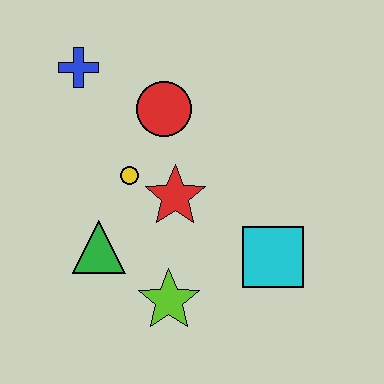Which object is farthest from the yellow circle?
The cyan square is farthest from the yellow circle.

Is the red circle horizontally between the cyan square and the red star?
No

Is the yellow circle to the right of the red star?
No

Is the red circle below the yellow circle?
No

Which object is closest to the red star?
The yellow circle is closest to the red star.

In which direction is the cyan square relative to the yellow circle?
The cyan square is to the right of the yellow circle.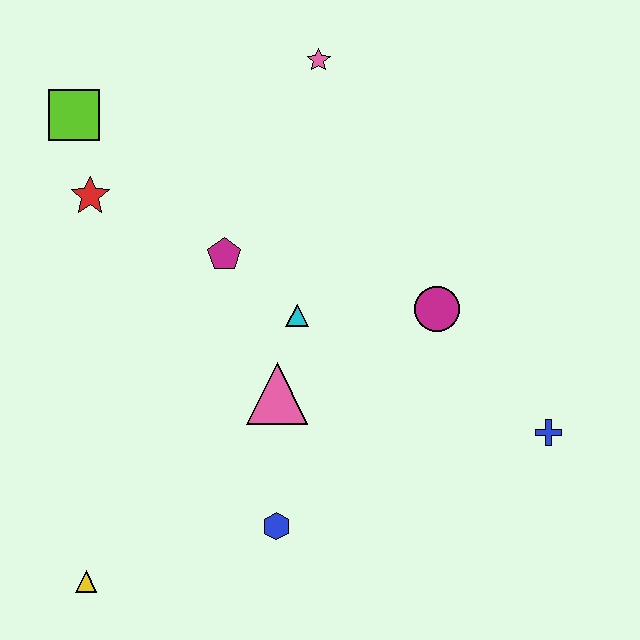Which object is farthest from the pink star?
The yellow triangle is farthest from the pink star.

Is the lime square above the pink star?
No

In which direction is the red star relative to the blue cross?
The red star is to the left of the blue cross.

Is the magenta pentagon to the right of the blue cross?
No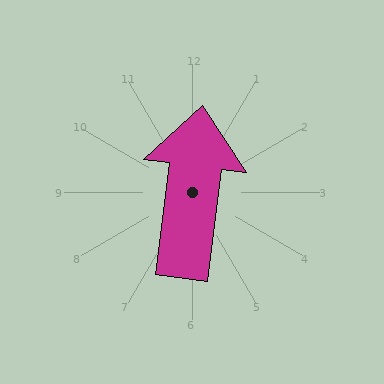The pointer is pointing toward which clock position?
Roughly 12 o'clock.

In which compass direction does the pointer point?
North.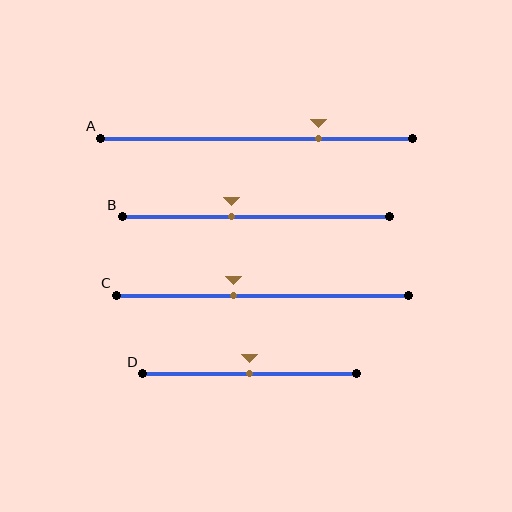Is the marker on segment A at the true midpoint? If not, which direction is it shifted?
No, the marker on segment A is shifted to the right by about 20% of the segment length.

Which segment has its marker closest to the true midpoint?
Segment D has its marker closest to the true midpoint.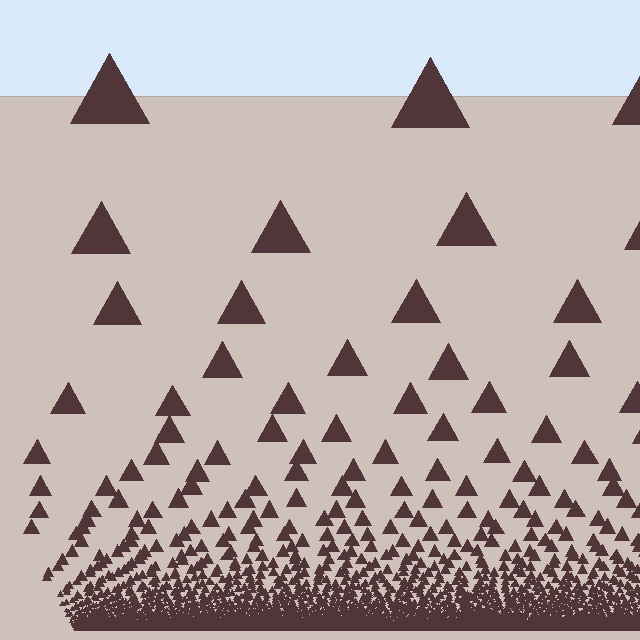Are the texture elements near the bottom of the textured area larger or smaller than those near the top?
Smaller. The gradient is inverted — elements near the bottom are smaller and denser.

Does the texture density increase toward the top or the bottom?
Density increases toward the bottom.